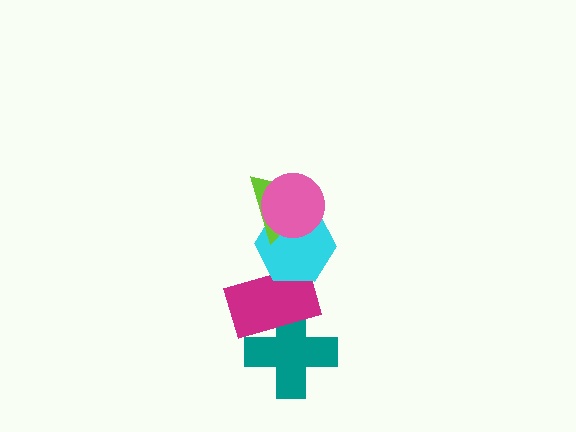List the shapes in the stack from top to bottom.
From top to bottom: the pink circle, the lime triangle, the cyan hexagon, the magenta rectangle, the teal cross.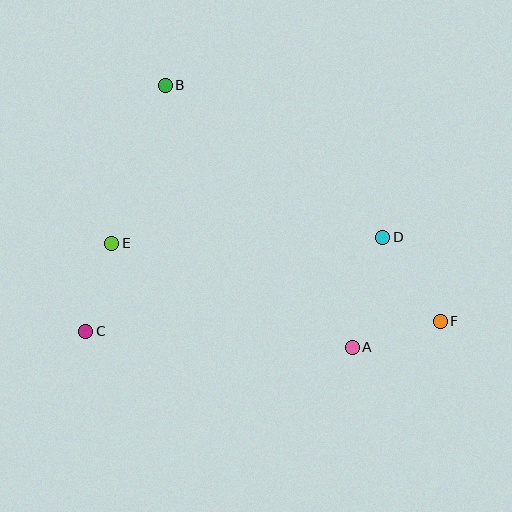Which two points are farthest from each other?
Points B and F are farthest from each other.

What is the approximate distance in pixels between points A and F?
The distance between A and F is approximately 92 pixels.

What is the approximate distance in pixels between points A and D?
The distance between A and D is approximately 114 pixels.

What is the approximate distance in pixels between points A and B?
The distance between A and B is approximately 322 pixels.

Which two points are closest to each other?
Points C and E are closest to each other.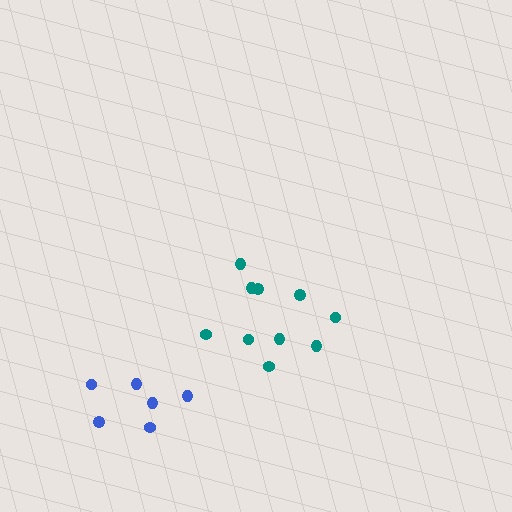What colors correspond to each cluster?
The clusters are colored: teal, blue.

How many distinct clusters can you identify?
There are 2 distinct clusters.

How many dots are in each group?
Group 1: 10 dots, Group 2: 6 dots (16 total).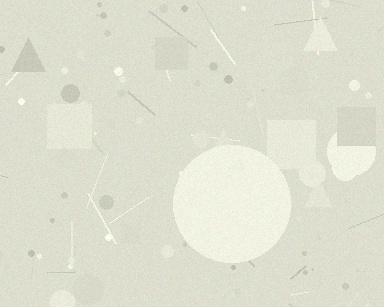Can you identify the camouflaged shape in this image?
The camouflaged shape is a circle.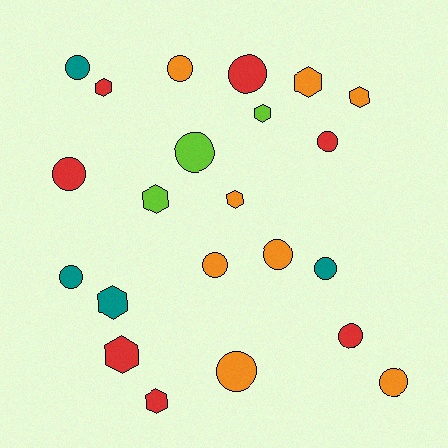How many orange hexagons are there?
There are 3 orange hexagons.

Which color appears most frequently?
Orange, with 8 objects.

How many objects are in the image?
There are 22 objects.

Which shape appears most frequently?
Circle, with 13 objects.